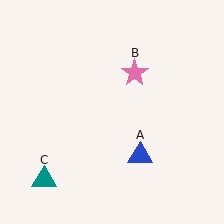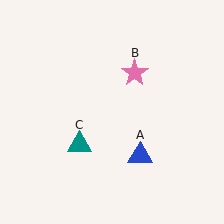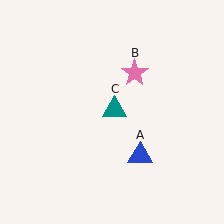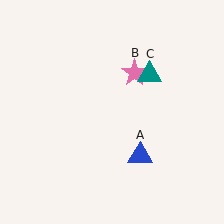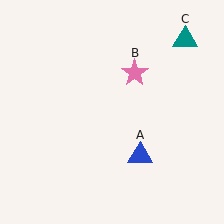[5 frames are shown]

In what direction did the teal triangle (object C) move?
The teal triangle (object C) moved up and to the right.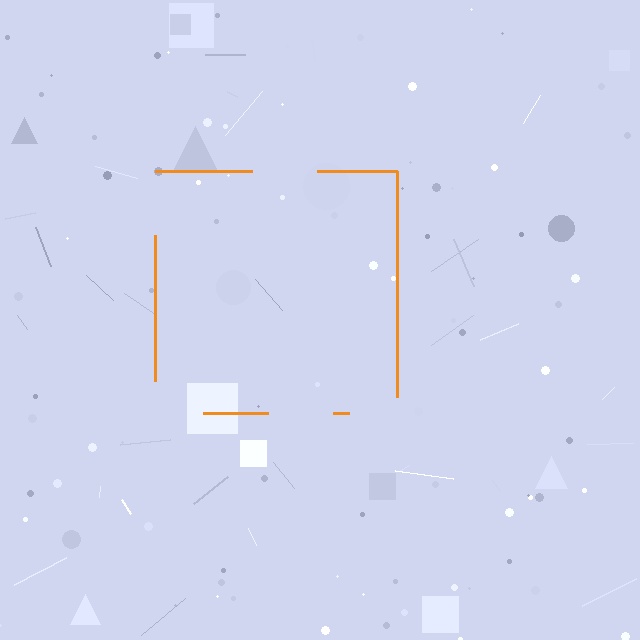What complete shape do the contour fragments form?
The contour fragments form a square.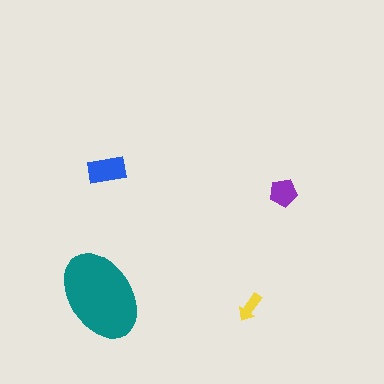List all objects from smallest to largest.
The yellow arrow, the purple pentagon, the blue rectangle, the teal ellipse.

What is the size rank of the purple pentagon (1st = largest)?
3rd.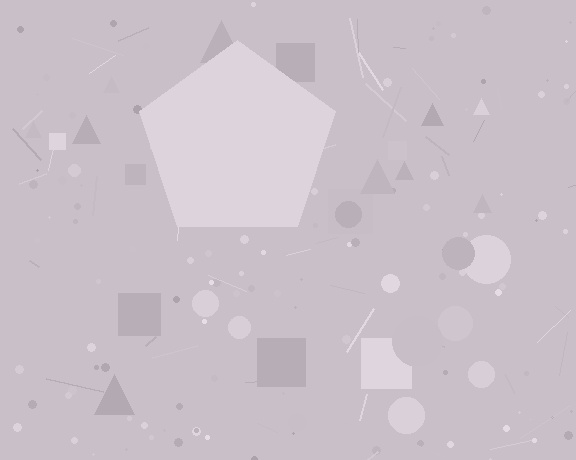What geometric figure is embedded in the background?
A pentagon is embedded in the background.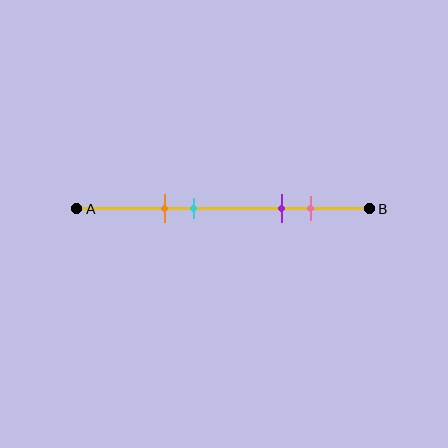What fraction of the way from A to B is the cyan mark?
The cyan mark is approximately 40% (0.4) of the way from A to B.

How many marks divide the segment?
There are 4 marks dividing the segment.